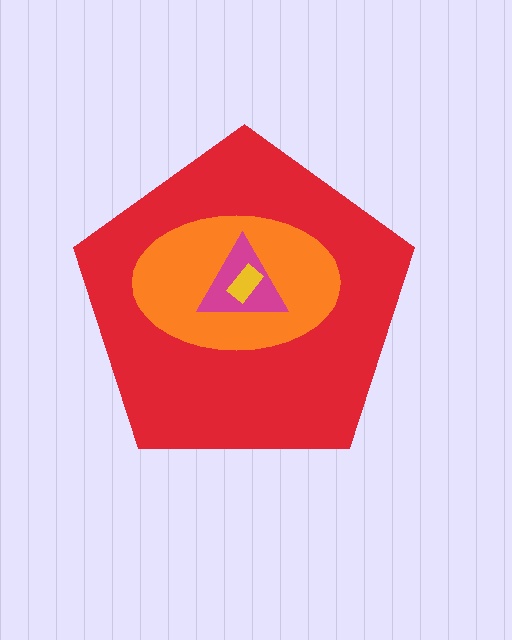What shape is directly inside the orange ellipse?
The magenta triangle.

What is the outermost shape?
The red pentagon.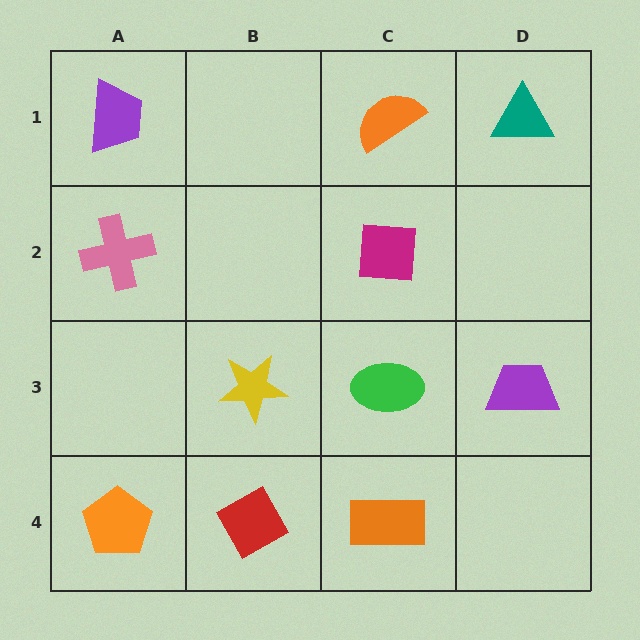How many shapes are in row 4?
3 shapes.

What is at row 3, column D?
A purple trapezoid.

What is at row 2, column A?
A pink cross.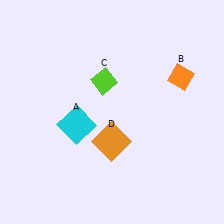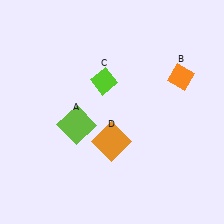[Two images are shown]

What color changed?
The square (A) changed from cyan in Image 1 to lime in Image 2.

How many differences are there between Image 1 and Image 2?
There is 1 difference between the two images.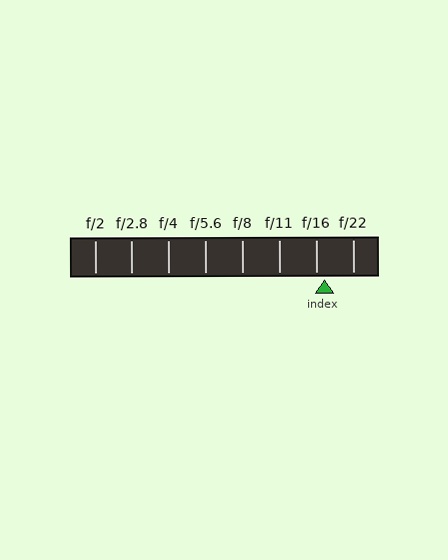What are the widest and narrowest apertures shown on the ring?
The widest aperture shown is f/2 and the narrowest is f/22.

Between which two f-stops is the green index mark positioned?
The index mark is between f/16 and f/22.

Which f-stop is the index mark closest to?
The index mark is closest to f/16.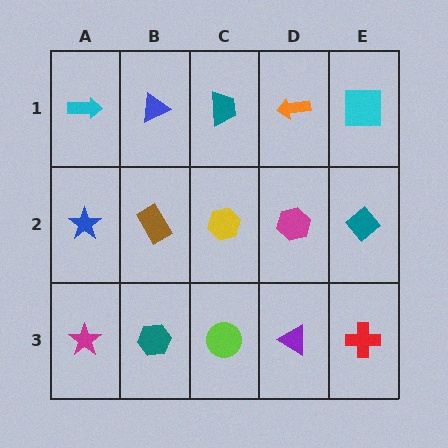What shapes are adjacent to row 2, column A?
A cyan arrow (row 1, column A), a magenta star (row 3, column A), a brown rectangle (row 2, column B).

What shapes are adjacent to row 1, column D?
A magenta hexagon (row 2, column D), a teal trapezoid (row 1, column C), a cyan square (row 1, column E).